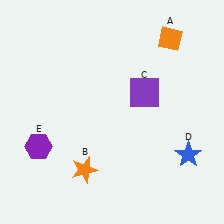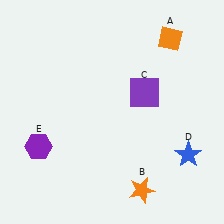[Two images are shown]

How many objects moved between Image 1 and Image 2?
1 object moved between the two images.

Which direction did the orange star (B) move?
The orange star (B) moved right.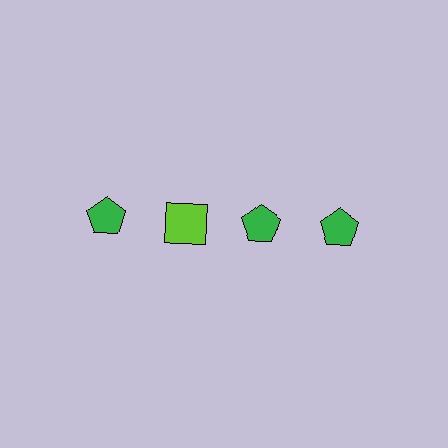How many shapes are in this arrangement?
There are 4 shapes arranged in a grid pattern.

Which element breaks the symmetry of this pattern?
The lime square in the top row, second from left column breaks the symmetry. All other shapes are green pentagons.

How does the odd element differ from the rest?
It differs in both color (lime instead of green) and shape (square instead of pentagon).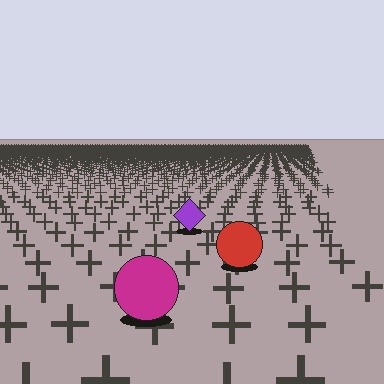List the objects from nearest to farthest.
From nearest to farthest: the magenta circle, the red circle, the purple diamond.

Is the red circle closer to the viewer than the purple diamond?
Yes. The red circle is closer — you can tell from the texture gradient: the ground texture is coarser near it.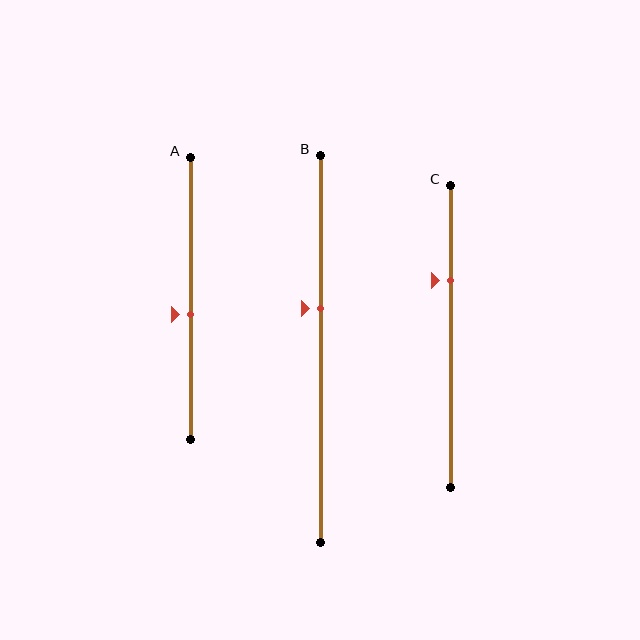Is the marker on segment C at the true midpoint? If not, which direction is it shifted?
No, the marker on segment C is shifted upward by about 19% of the segment length.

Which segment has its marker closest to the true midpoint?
Segment A has its marker closest to the true midpoint.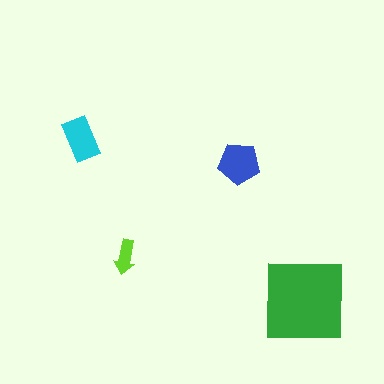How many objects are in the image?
There are 4 objects in the image.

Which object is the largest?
The green square.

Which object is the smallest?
The lime arrow.